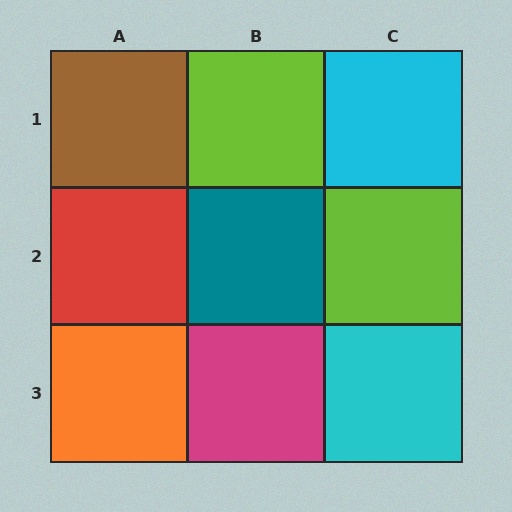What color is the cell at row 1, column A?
Brown.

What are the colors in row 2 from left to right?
Red, teal, lime.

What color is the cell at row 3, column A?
Orange.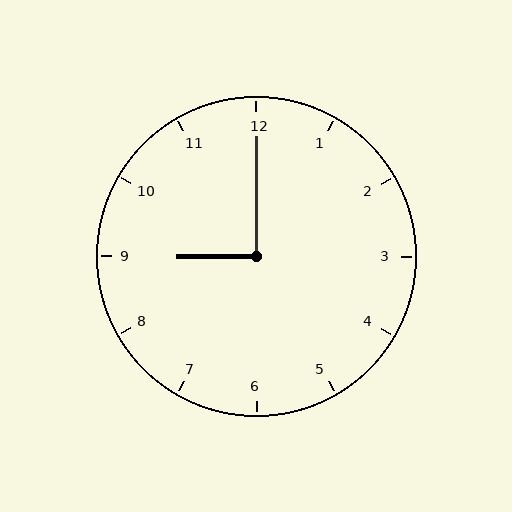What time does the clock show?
9:00.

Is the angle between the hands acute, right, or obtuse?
It is right.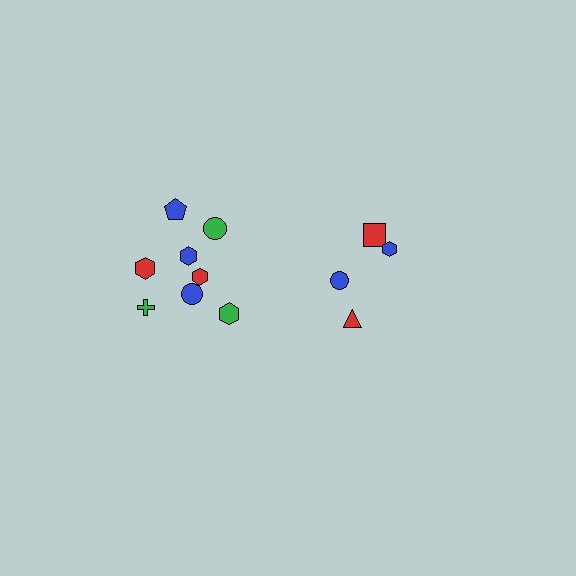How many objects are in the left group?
There are 8 objects.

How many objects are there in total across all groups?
There are 12 objects.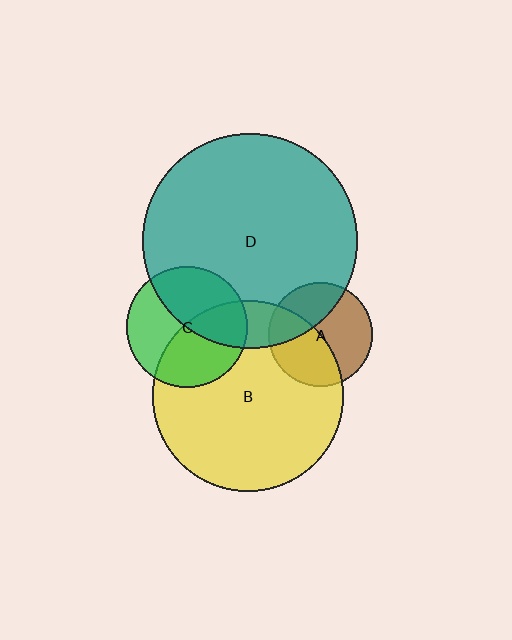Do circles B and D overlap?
Yes.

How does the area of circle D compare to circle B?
Approximately 1.3 times.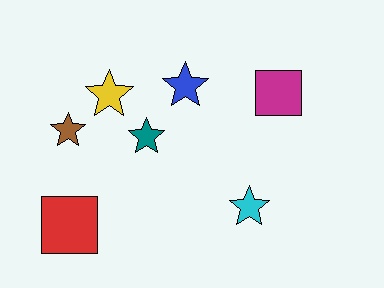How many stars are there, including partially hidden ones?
There are 5 stars.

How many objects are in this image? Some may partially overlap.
There are 7 objects.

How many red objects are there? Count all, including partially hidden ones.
There is 1 red object.